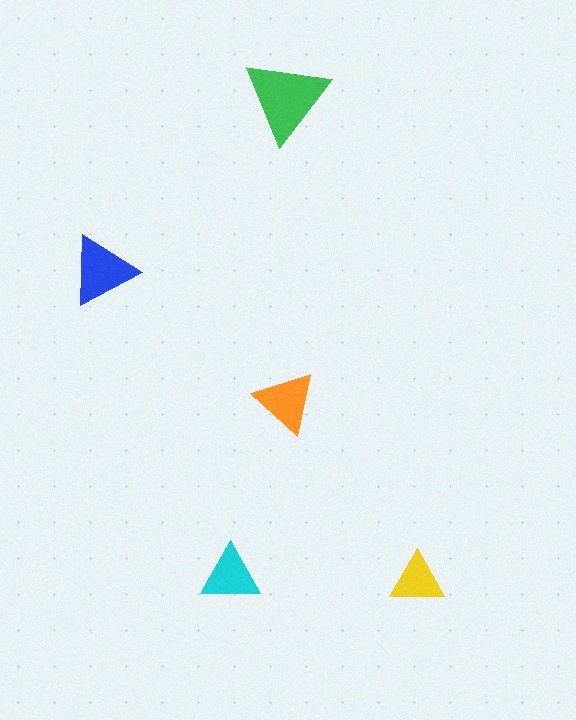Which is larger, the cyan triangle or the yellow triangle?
The cyan one.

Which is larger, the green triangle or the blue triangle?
The green one.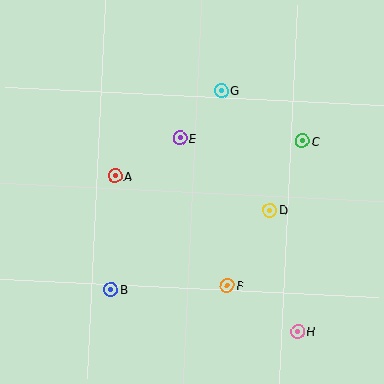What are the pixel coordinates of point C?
Point C is at (302, 141).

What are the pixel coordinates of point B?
Point B is at (111, 289).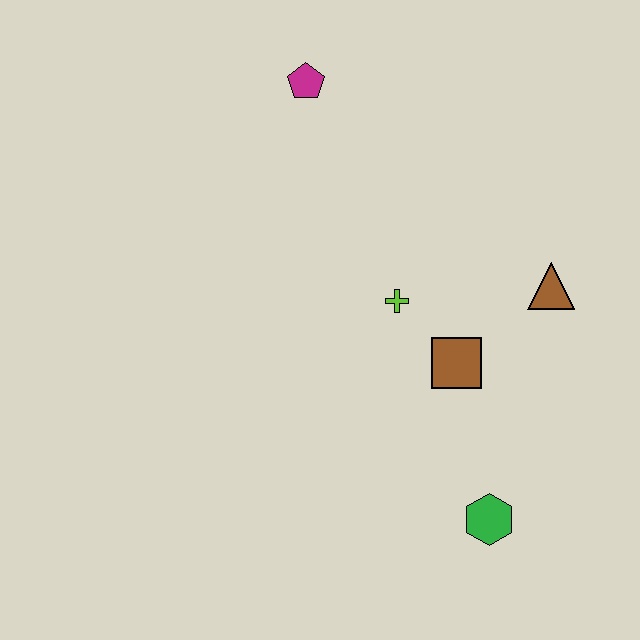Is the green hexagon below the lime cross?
Yes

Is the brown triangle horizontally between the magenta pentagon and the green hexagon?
No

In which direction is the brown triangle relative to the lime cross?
The brown triangle is to the right of the lime cross.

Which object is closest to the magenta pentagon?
The lime cross is closest to the magenta pentagon.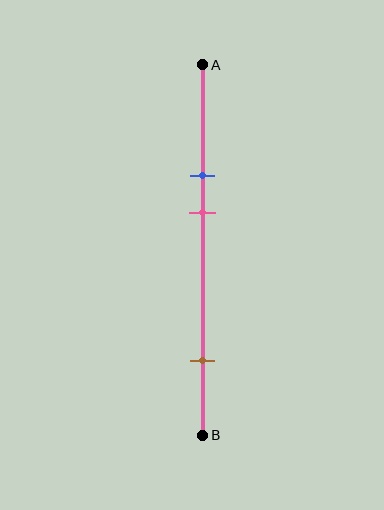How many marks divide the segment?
There are 3 marks dividing the segment.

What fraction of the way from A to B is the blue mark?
The blue mark is approximately 30% (0.3) of the way from A to B.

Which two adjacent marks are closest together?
The blue and pink marks are the closest adjacent pair.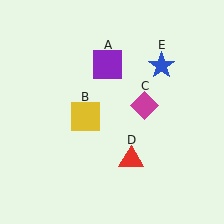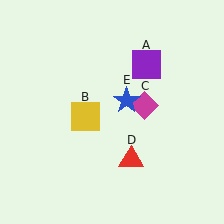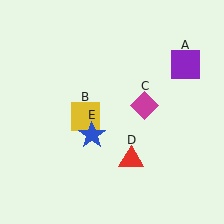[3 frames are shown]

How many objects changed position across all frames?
2 objects changed position: purple square (object A), blue star (object E).